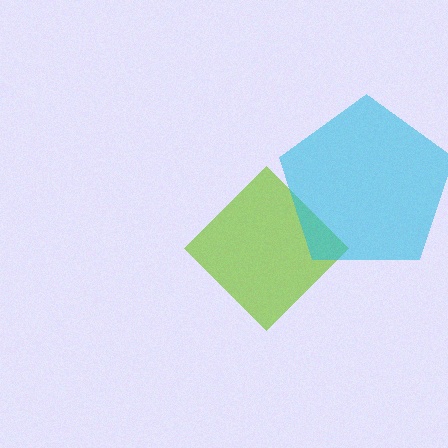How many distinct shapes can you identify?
There are 2 distinct shapes: a lime diamond, a cyan pentagon.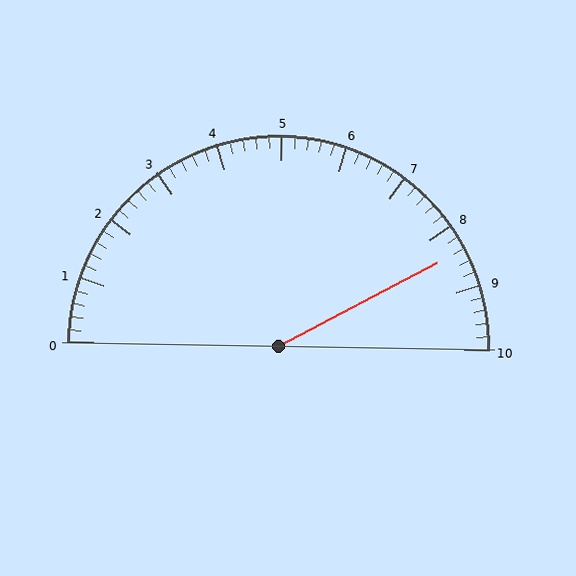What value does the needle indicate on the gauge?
The needle indicates approximately 8.4.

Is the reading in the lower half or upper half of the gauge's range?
The reading is in the upper half of the range (0 to 10).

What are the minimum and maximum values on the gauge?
The gauge ranges from 0 to 10.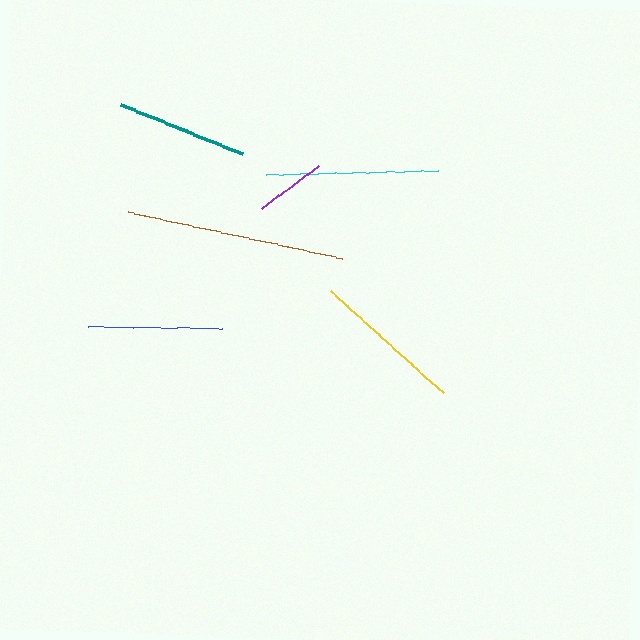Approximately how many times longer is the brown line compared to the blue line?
The brown line is approximately 1.6 times the length of the blue line.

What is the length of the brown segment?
The brown segment is approximately 219 pixels long.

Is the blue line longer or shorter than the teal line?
The blue line is longer than the teal line.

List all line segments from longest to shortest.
From longest to shortest: brown, cyan, yellow, blue, teal, purple.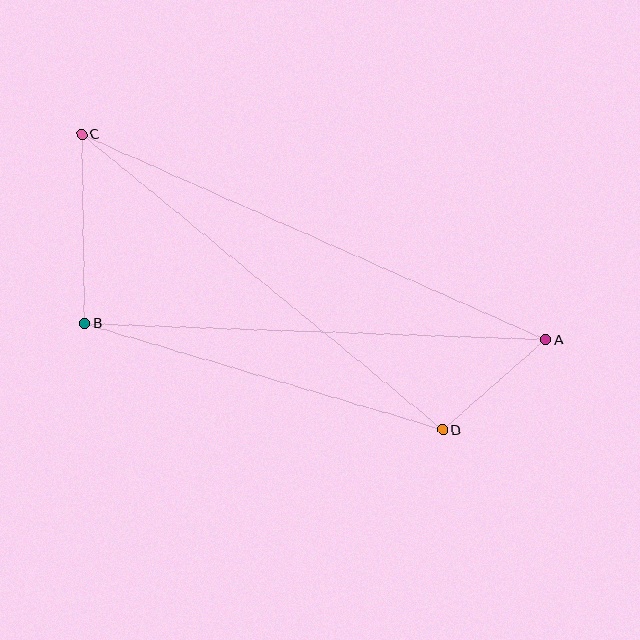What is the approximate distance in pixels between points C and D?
The distance between C and D is approximately 467 pixels.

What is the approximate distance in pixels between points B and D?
The distance between B and D is approximately 373 pixels.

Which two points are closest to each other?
Points A and D are closest to each other.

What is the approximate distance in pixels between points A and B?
The distance between A and B is approximately 461 pixels.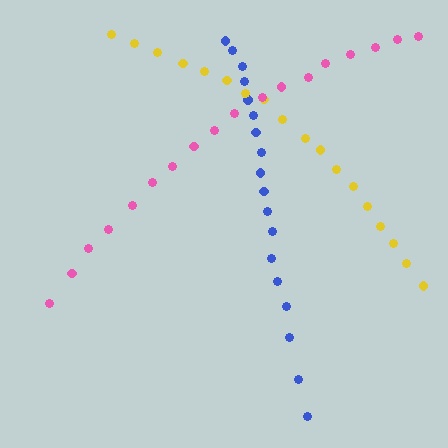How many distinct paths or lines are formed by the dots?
There are 3 distinct paths.